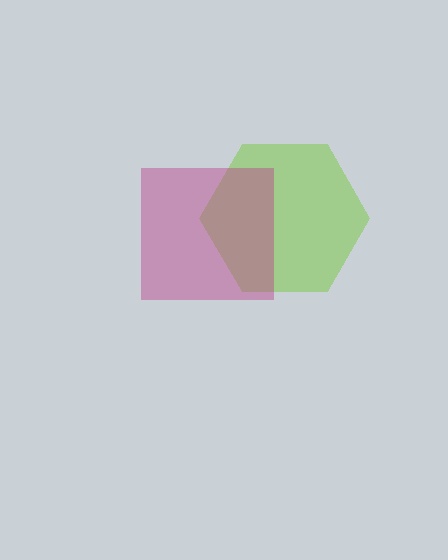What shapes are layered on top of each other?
The layered shapes are: a lime hexagon, a magenta square.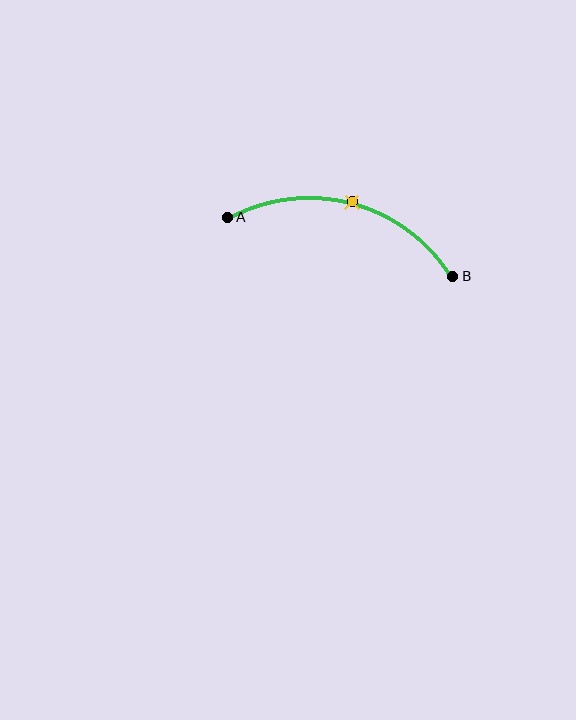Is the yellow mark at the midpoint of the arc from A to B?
Yes. The yellow mark lies on the arc at equal arc-length from both A and B — it is the arc midpoint.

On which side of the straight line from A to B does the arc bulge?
The arc bulges above the straight line connecting A and B.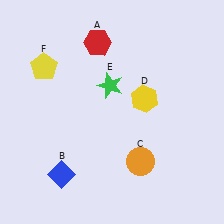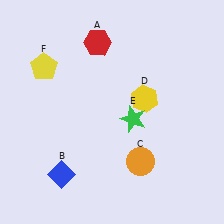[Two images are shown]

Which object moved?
The green star (E) moved down.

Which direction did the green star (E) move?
The green star (E) moved down.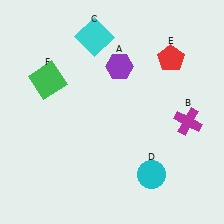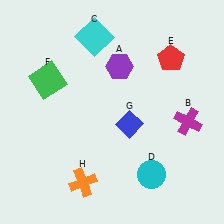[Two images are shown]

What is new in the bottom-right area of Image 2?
A blue diamond (G) was added in the bottom-right area of Image 2.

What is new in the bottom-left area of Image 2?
An orange cross (H) was added in the bottom-left area of Image 2.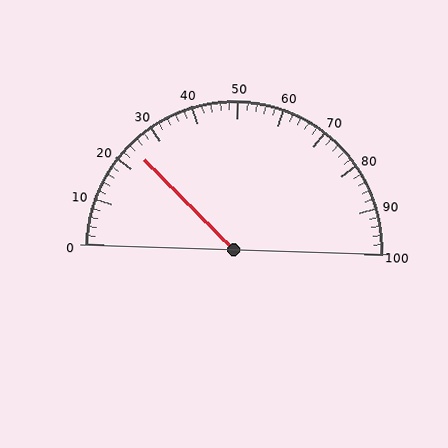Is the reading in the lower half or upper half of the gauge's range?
The reading is in the lower half of the range (0 to 100).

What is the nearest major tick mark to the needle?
The nearest major tick mark is 20.